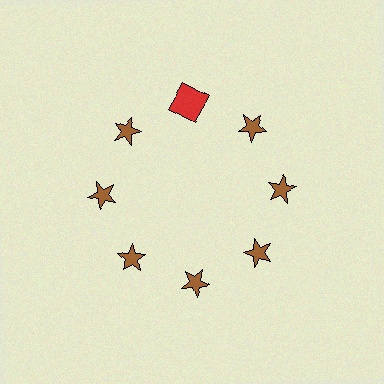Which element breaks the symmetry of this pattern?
The red square at roughly the 12 o'clock position breaks the symmetry. All other shapes are brown stars.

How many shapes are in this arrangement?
There are 8 shapes arranged in a ring pattern.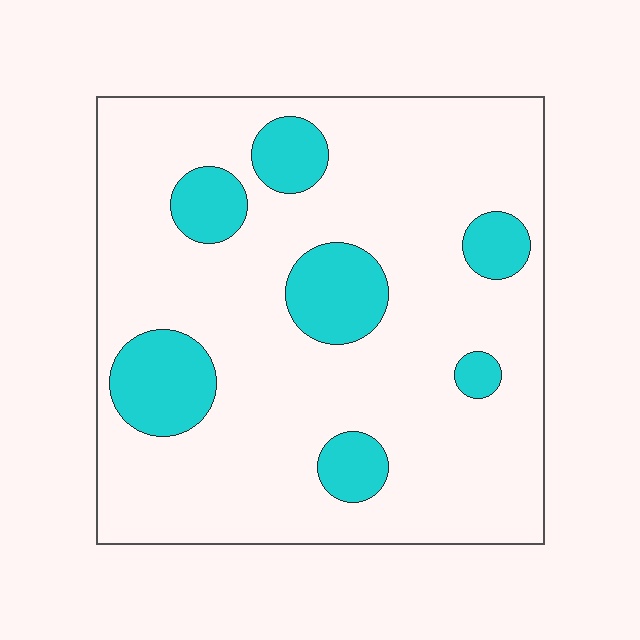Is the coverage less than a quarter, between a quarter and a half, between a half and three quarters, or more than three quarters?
Less than a quarter.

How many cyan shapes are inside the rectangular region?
7.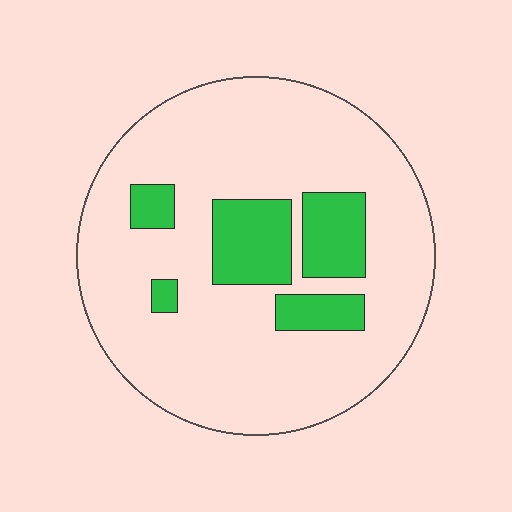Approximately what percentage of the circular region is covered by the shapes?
Approximately 20%.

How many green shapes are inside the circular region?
5.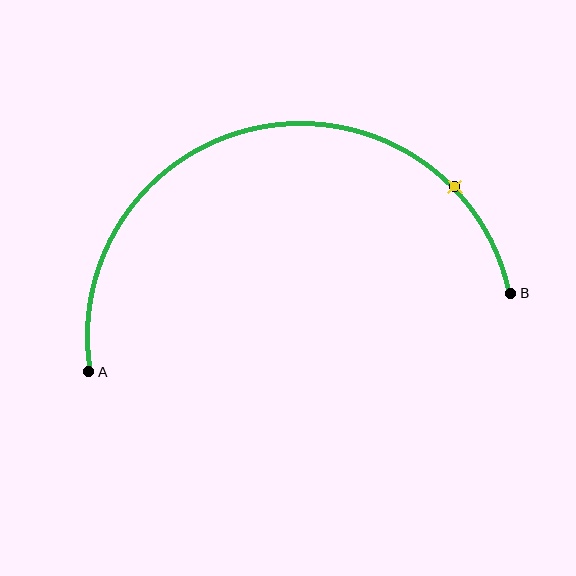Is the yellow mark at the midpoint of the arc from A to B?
No. The yellow mark lies on the arc but is closer to endpoint B. The arc midpoint would be at the point on the curve equidistant along the arc from both A and B.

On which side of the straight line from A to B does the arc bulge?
The arc bulges above the straight line connecting A and B.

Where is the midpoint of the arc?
The arc midpoint is the point on the curve farthest from the straight line joining A and B. It sits above that line.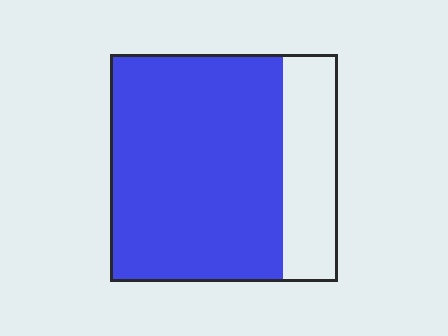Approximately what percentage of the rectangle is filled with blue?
Approximately 75%.